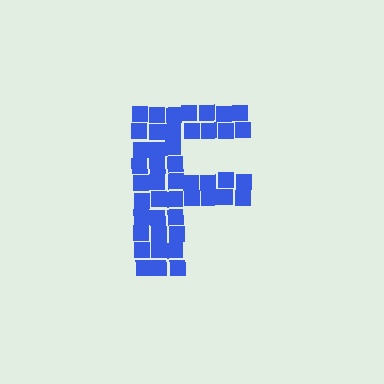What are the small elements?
The small elements are squares.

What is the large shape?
The large shape is the letter F.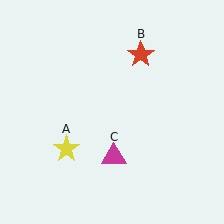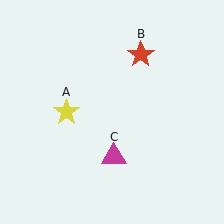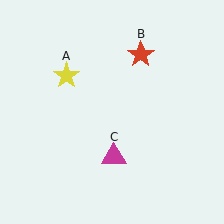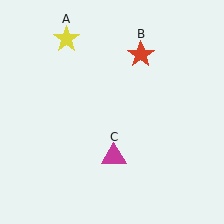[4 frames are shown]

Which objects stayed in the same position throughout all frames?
Red star (object B) and magenta triangle (object C) remained stationary.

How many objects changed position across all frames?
1 object changed position: yellow star (object A).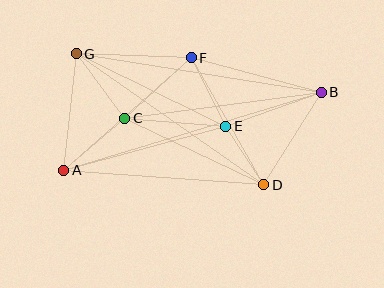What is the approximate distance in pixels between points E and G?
The distance between E and G is approximately 166 pixels.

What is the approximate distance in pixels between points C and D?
The distance between C and D is approximately 154 pixels.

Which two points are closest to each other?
Points D and E are closest to each other.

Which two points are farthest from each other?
Points A and B are farthest from each other.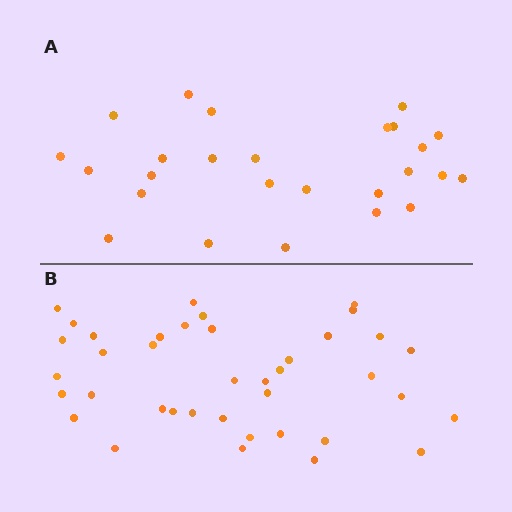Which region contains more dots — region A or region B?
Region B (the bottom region) has more dots.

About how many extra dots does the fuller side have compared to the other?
Region B has approximately 15 more dots than region A.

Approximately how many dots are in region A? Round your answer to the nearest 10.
About 30 dots. (The exact count is 26, which rounds to 30.)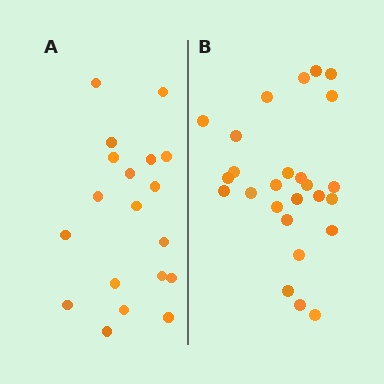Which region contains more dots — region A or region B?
Region B (the right region) has more dots.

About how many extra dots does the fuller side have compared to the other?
Region B has roughly 8 or so more dots than region A.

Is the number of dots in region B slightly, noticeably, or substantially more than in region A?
Region B has noticeably more, but not dramatically so. The ratio is roughly 1.4 to 1.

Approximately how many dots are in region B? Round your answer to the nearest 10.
About 30 dots. (The exact count is 26, which rounds to 30.)